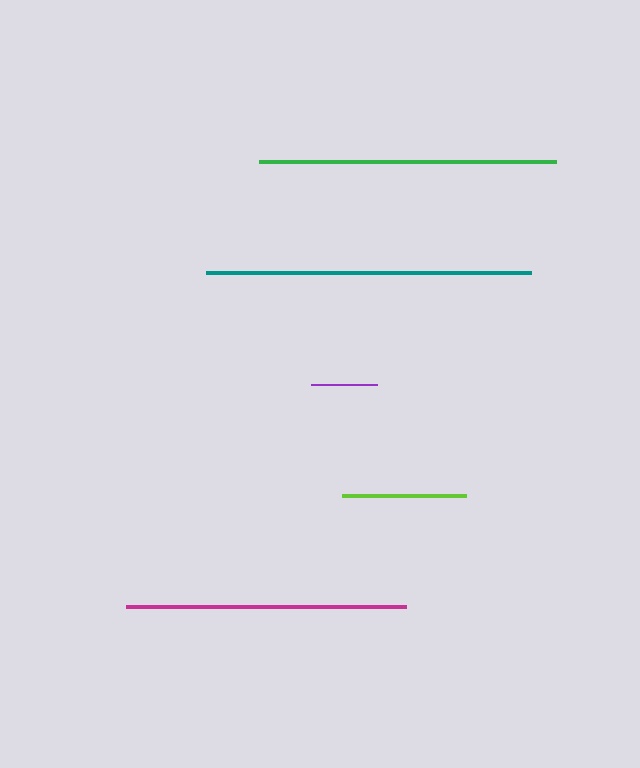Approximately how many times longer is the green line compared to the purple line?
The green line is approximately 4.5 times the length of the purple line.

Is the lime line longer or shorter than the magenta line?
The magenta line is longer than the lime line.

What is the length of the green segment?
The green segment is approximately 297 pixels long.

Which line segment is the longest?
The teal line is the longest at approximately 325 pixels.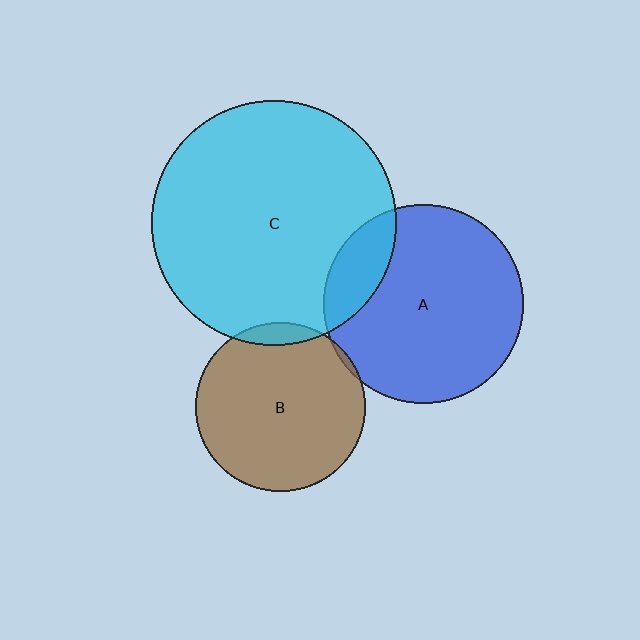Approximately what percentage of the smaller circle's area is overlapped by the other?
Approximately 15%.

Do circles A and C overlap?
Yes.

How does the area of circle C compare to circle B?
Approximately 2.1 times.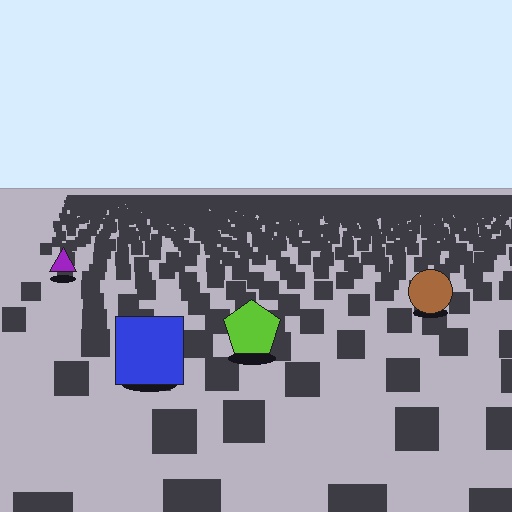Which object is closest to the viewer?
The blue square is closest. The texture marks near it are larger and more spread out.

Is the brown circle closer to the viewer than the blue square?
No. The blue square is closer — you can tell from the texture gradient: the ground texture is coarser near it.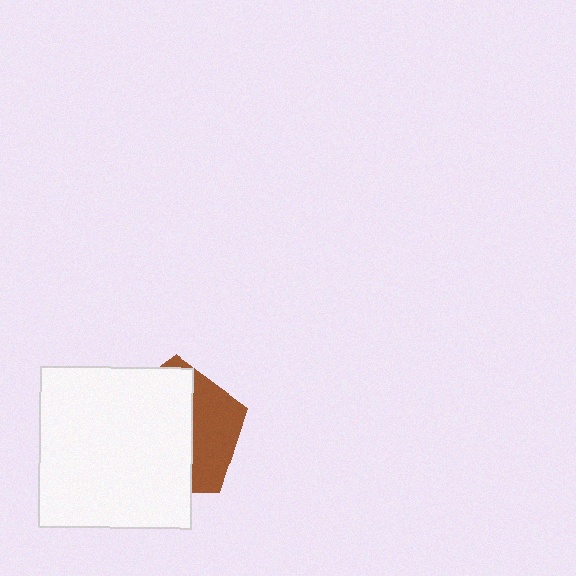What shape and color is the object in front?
The object in front is a white rectangle.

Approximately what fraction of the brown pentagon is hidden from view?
Roughly 65% of the brown pentagon is hidden behind the white rectangle.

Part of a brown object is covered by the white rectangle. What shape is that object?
It is a pentagon.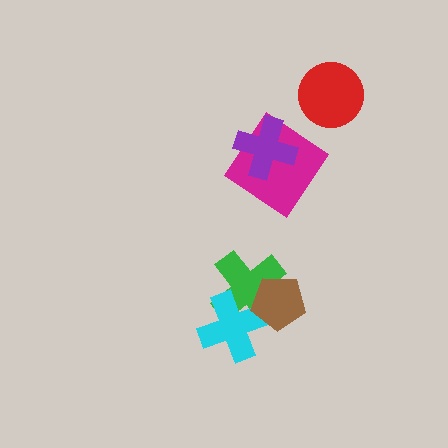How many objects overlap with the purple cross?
1 object overlaps with the purple cross.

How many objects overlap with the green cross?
2 objects overlap with the green cross.